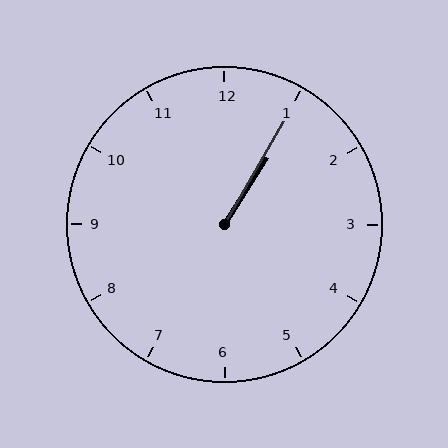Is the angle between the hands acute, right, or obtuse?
It is acute.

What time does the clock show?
1:05.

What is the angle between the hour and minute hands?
Approximately 2 degrees.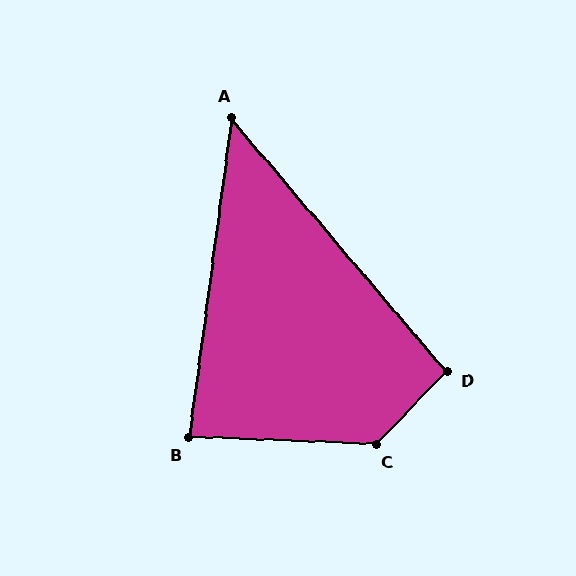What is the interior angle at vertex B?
Approximately 85 degrees (acute).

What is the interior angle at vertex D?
Approximately 95 degrees (obtuse).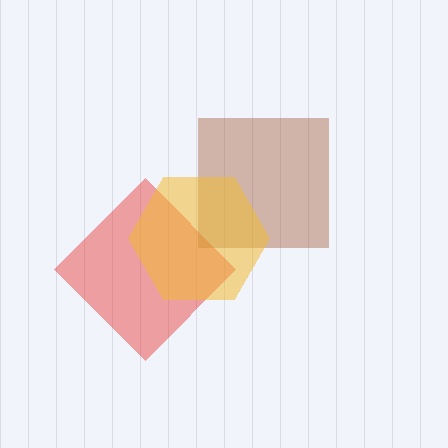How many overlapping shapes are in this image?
There are 3 overlapping shapes in the image.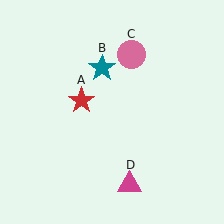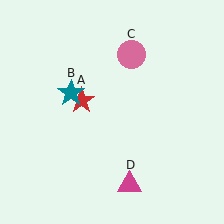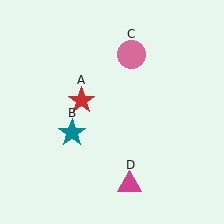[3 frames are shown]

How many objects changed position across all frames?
1 object changed position: teal star (object B).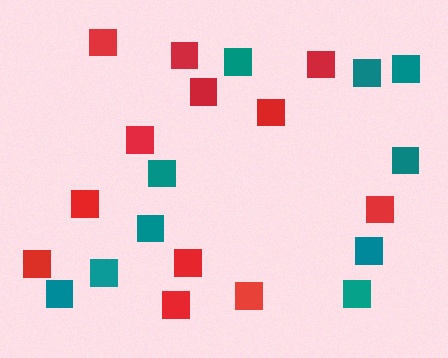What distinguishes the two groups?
There are 2 groups: one group of red squares (12) and one group of teal squares (10).